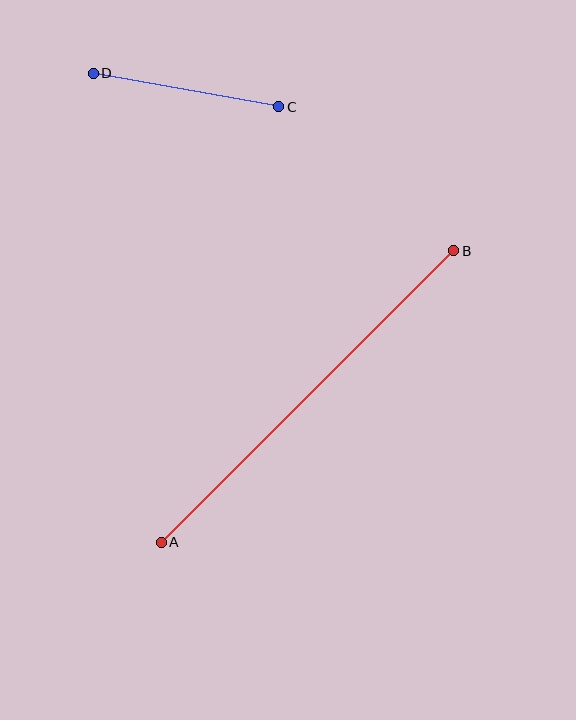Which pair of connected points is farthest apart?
Points A and B are farthest apart.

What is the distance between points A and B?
The distance is approximately 413 pixels.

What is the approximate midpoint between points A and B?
The midpoint is at approximately (308, 397) pixels.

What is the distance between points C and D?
The distance is approximately 189 pixels.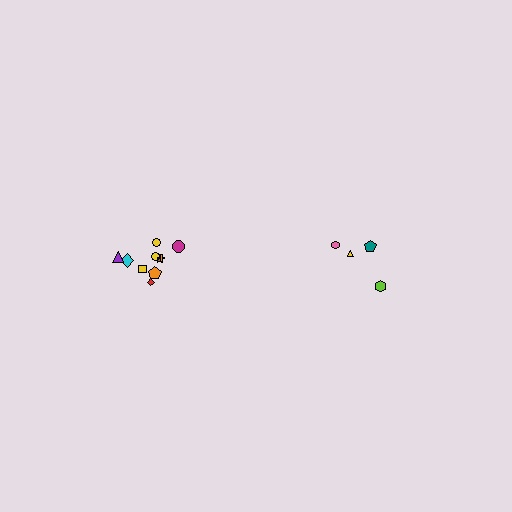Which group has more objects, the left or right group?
The left group.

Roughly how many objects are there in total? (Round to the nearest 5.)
Roughly 15 objects in total.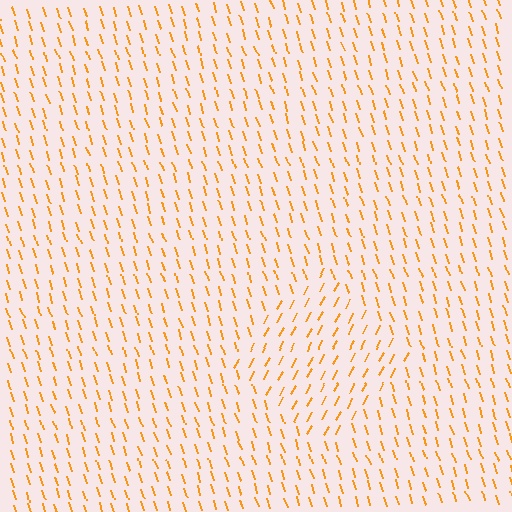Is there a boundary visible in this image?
Yes, there is a texture boundary formed by a change in line orientation.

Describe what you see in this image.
The image is filled with small orange line segments. A diamond region in the image has lines oriented differently from the surrounding lines, creating a visible texture boundary.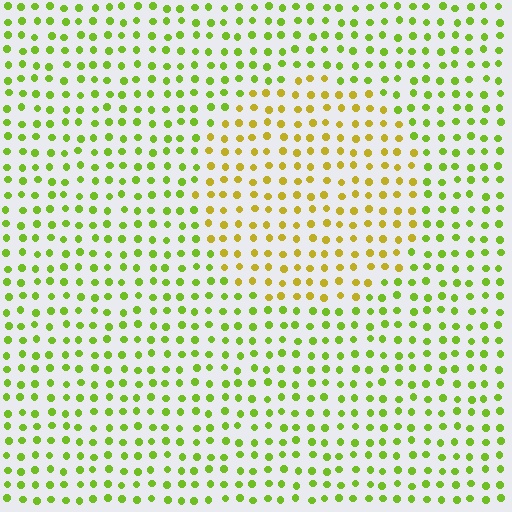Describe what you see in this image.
The image is filled with small lime elements in a uniform arrangement. A circle-shaped region is visible where the elements are tinted to a slightly different hue, forming a subtle color boundary.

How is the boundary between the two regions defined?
The boundary is defined purely by a slight shift in hue (about 37 degrees). Spacing, size, and orientation are identical on both sides.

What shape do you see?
I see a circle.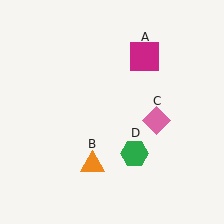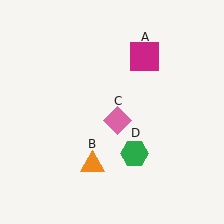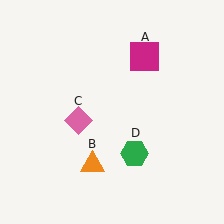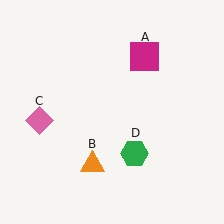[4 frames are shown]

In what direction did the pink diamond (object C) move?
The pink diamond (object C) moved left.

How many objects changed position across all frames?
1 object changed position: pink diamond (object C).